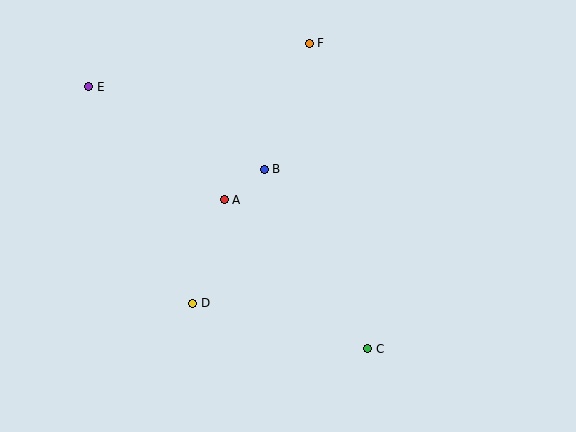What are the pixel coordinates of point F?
Point F is at (309, 43).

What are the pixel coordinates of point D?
Point D is at (193, 303).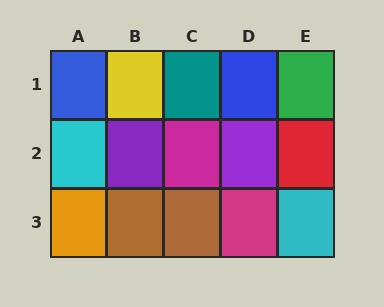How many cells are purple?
2 cells are purple.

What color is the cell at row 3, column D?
Magenta.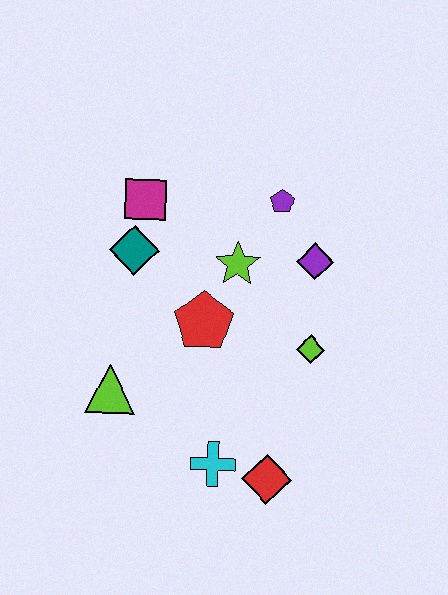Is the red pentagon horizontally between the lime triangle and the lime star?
Yes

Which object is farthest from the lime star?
The red diamond is farthest from the lime star.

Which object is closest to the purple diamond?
The purple pentagon is closest to the purple diamond.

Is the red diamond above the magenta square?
No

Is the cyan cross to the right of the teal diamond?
Yes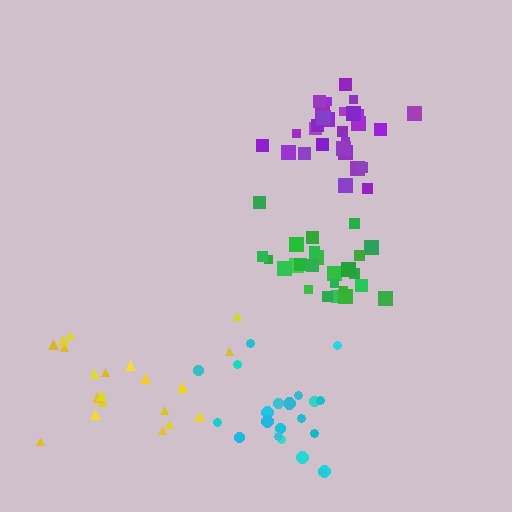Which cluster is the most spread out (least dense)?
Yellow.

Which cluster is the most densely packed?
Purple.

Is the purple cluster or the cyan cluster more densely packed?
Purple.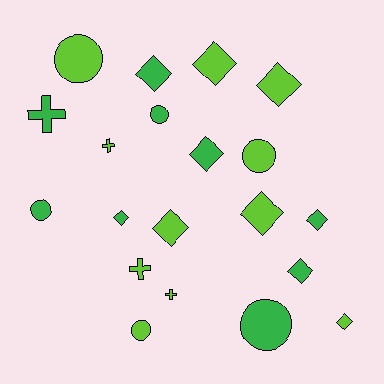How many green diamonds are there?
There are 5 green diamonds.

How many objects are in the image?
There are 20 objects.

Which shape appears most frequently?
Diamond, with 10 objects.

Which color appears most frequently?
Lime, with 11 objects.